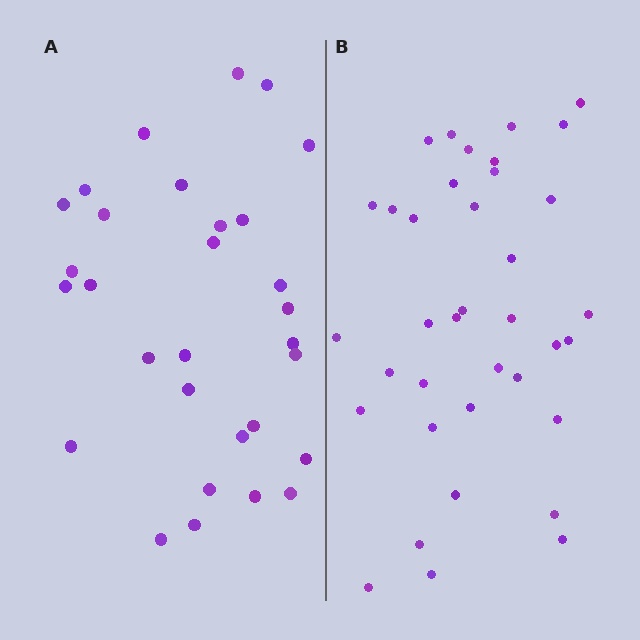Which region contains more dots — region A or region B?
Region B (the right region) has more dots.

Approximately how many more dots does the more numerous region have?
Region B has roughly 8 or so more dots than region A.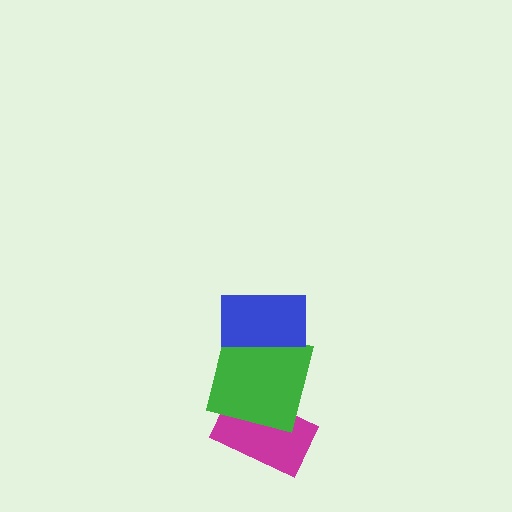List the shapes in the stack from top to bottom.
From top to bottom: the blue rectangle, the green square, the magenta rectangle.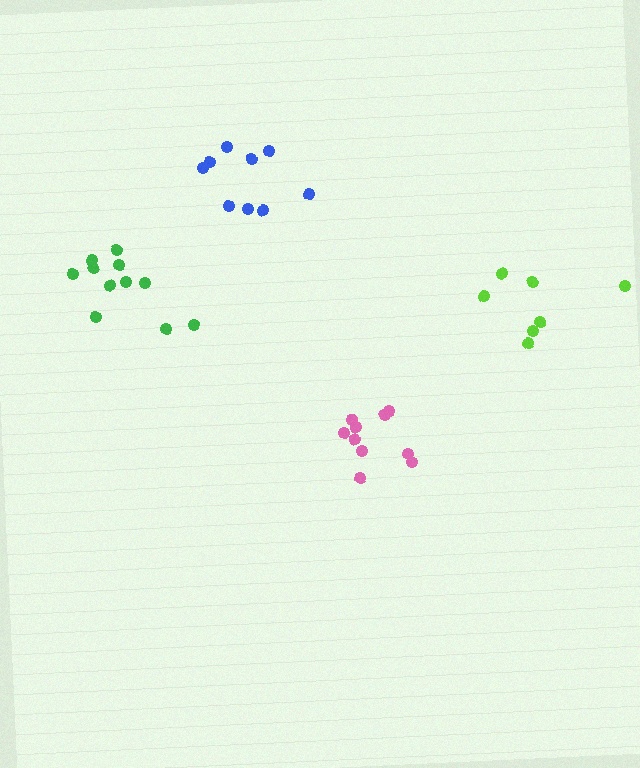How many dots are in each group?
Group 1: 7 dots, Group 2: 10 dots, Group 3: 11 dots, Group 4: 9 dots (37 total).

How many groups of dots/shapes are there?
There are 4 groups.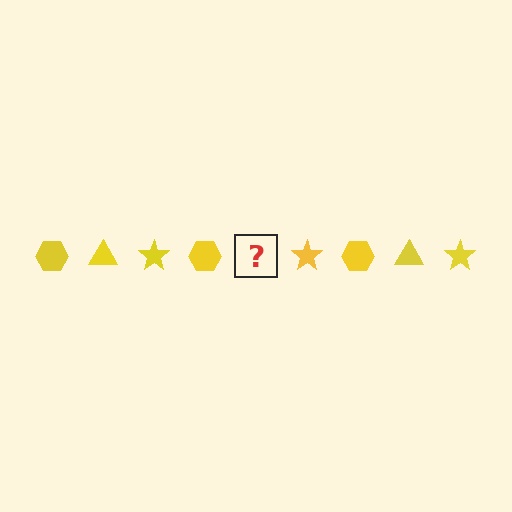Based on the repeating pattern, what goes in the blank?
The blank should be a yellow triangle.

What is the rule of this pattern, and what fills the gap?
The rule is that the pattern cycles through hexagon, triangle, star shapes in yellow. The gap should be filled with a yellow triangle.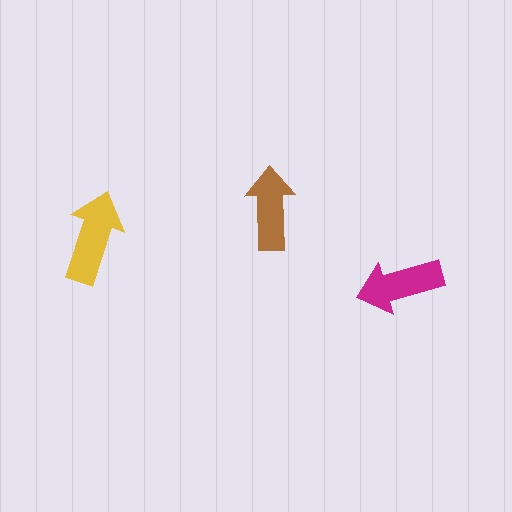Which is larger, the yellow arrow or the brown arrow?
The yellow one.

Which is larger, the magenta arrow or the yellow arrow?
The yellow one.